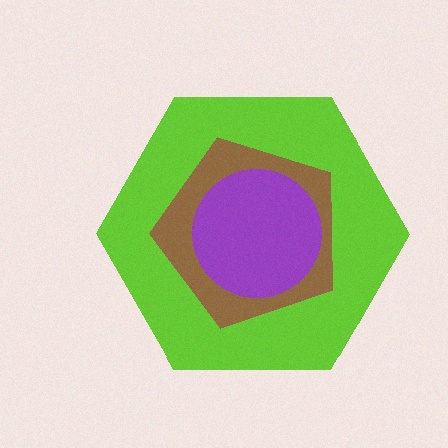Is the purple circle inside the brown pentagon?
Yes.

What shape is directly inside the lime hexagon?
The brown pentagon.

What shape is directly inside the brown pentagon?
The purple circle.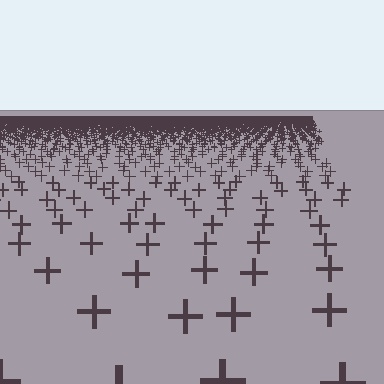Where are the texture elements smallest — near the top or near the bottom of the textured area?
Near the top.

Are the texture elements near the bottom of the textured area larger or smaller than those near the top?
Larger. Near the bottom, elements are closer to the viewer and appear at a bigger on-screen size.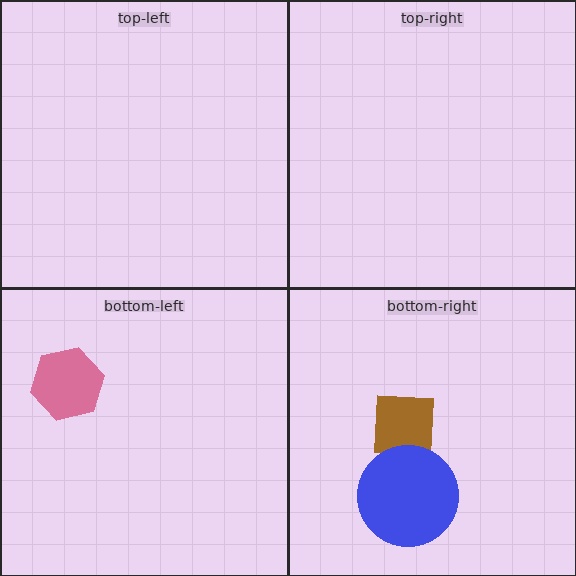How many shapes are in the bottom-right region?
2.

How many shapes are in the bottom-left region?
1.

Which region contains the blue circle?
The bottom-right region.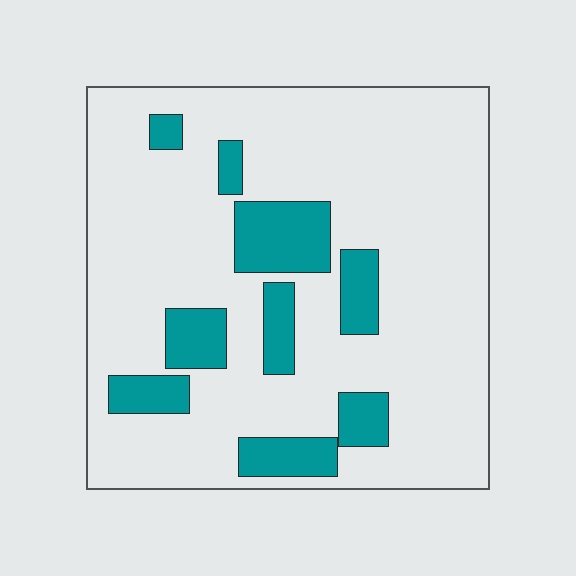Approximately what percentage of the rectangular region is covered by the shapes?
Approximately 20%.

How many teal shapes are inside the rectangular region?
9.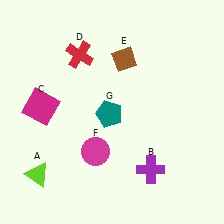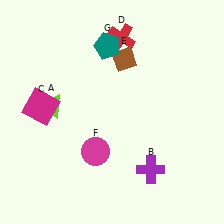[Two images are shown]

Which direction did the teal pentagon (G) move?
The teal pentagon (G) moved up.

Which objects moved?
The objects that moved are: the lime triangle (A), the red cross (D), the teal pentagon (G).